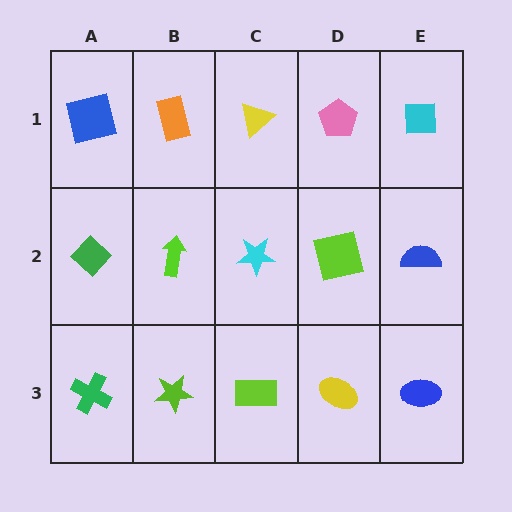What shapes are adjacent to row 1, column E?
A blue semicircle (row 2, column E), a pink pentagon (row 1, column D).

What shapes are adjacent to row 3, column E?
A blue semicircle (row 2, column E), a yellow ellipse (row 3, column D).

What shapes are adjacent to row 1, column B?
A lime arrow (row 2, column B), a blue square (row 1, column A), a yellow triangle (row 1, column C).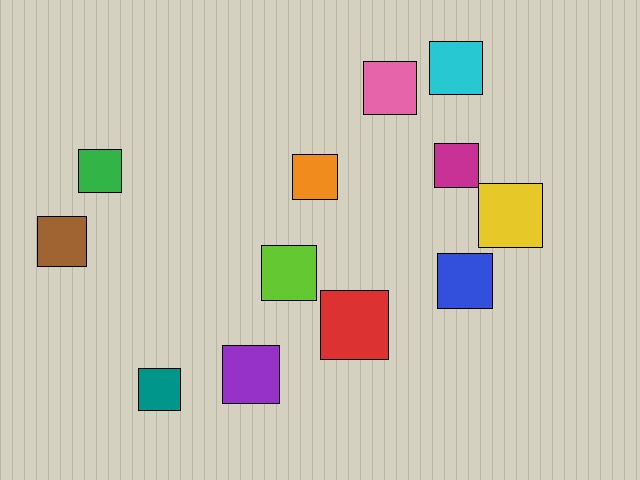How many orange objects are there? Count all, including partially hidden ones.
There is 1 orange object.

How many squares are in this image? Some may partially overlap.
There are 12 squares.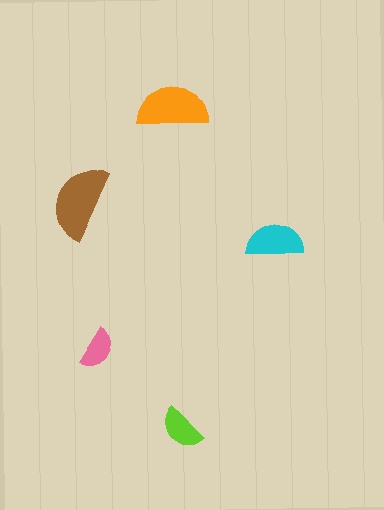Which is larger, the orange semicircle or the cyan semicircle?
The orange one.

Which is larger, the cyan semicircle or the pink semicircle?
The cyan one.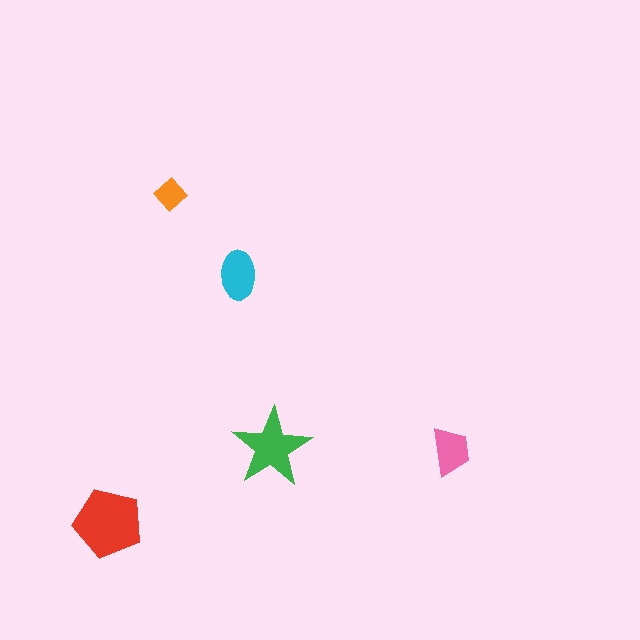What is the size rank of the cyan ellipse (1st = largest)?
3rd.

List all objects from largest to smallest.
The red pentagon, the green star, the cyan ellipse, the pink trapezoid, the orange diamond.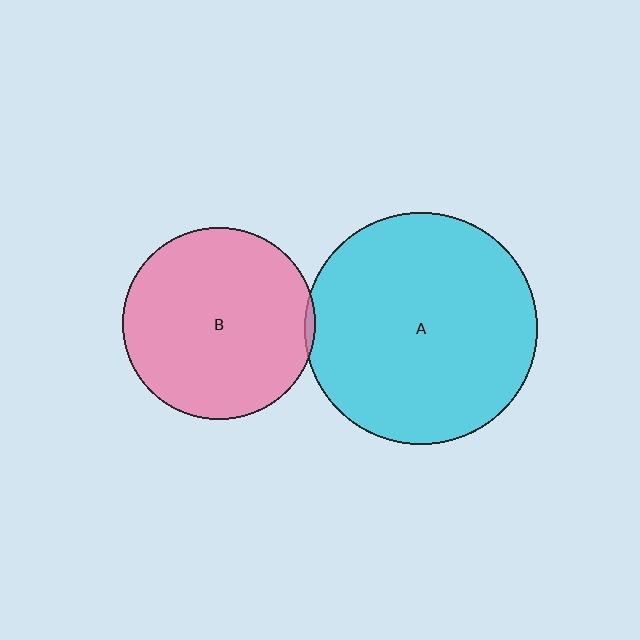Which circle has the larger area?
Circle A (cyan).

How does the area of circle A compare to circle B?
Approximately 1.4 times.